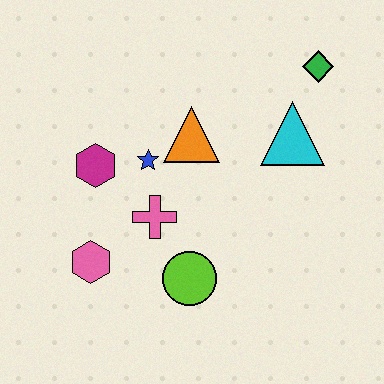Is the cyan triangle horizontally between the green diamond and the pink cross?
Yes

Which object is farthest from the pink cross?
The green diamond is farthest from the pink cross.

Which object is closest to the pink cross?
The blue star is closest to the pink cross.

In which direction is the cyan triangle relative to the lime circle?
The cyan triangle is above the lime circle.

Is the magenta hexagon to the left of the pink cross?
Yes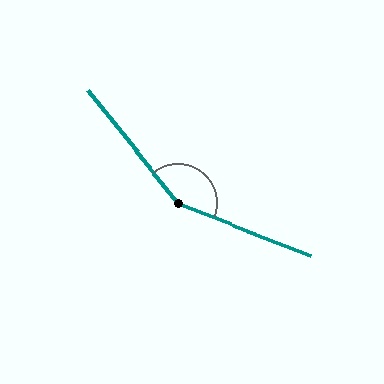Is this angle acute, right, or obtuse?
It is obtuse.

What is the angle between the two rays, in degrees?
Approximately 150 degrees.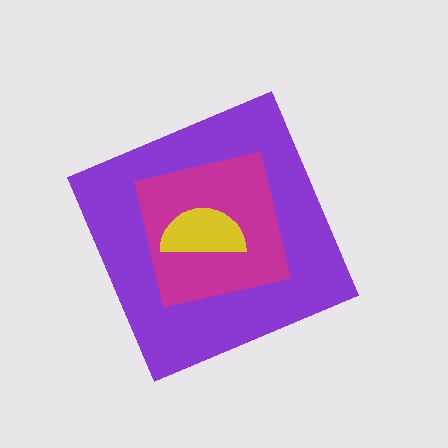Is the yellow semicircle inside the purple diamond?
Yes.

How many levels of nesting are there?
3.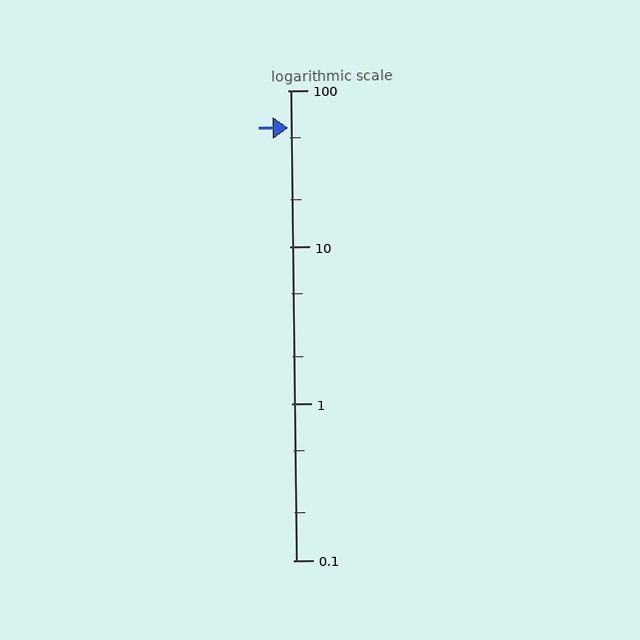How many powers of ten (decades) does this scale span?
The scale spans 3 decades, from 0.1 to 100.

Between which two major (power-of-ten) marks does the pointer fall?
The pointer is between 10 and 100.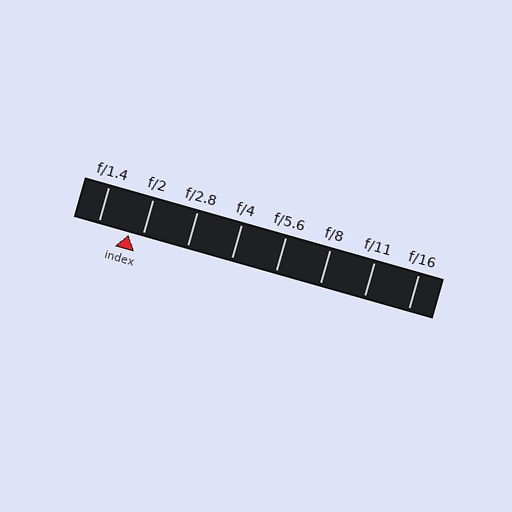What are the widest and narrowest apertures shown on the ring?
The widest aperture shown is f/1.4 and the narrowest is f/16.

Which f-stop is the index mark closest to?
The index mark is closest to f/2.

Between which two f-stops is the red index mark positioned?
The index mark is between f/1.4 and f/2.